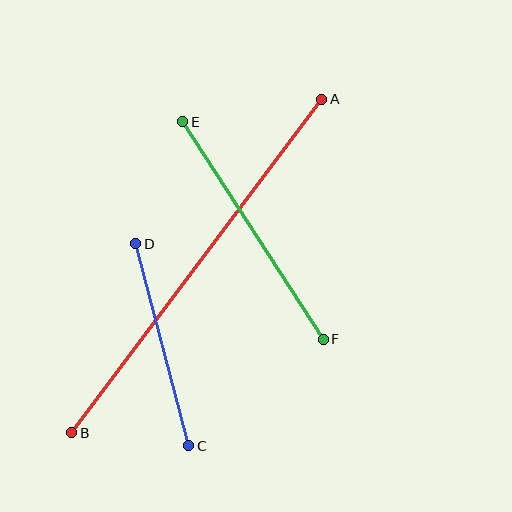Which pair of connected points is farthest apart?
Points A and B are farthest apart.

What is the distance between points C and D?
The distance is approximately 209 pixels.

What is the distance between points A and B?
The distance is approximately 417 pixels.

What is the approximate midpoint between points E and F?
The midpoint is at approximately (253, 230) pixels.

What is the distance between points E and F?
The distance is approximately 258 pixels.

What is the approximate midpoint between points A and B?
The midpoint is at approximately (197, 266) pixels.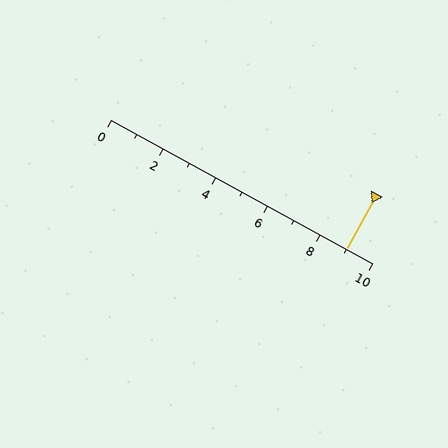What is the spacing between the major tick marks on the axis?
The major ticks are spaced 2 apart.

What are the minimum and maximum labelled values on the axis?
The axis runs from 0 to 10.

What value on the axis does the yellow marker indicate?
The marker indicates approximately 9.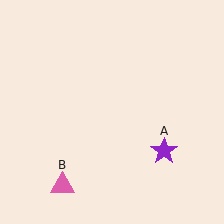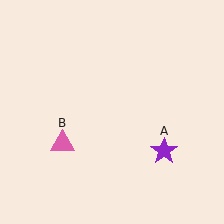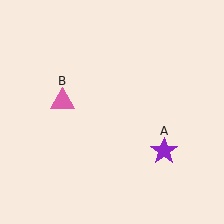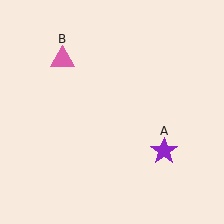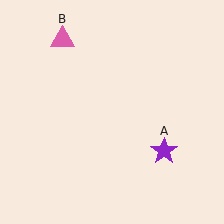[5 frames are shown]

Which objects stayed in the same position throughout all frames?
Purple star (object A) remained stationary.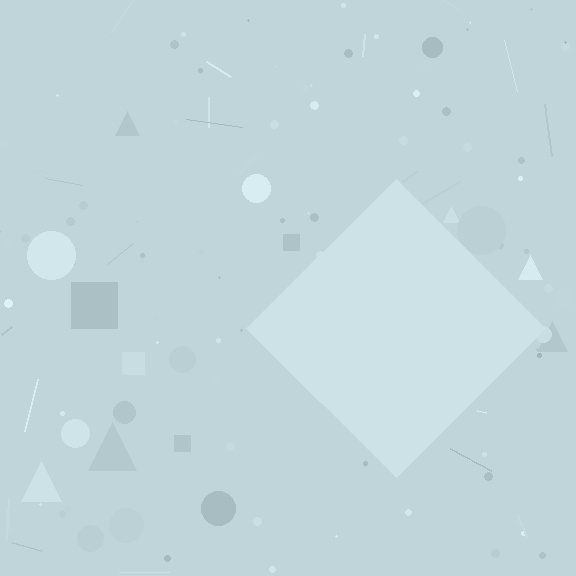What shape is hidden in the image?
A diamond is hidden in the image.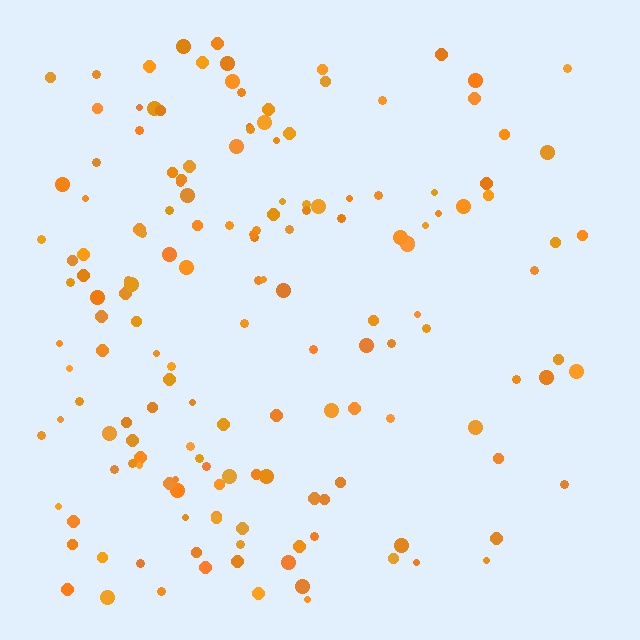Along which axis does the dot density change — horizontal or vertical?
Horizontal.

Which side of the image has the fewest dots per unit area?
The right.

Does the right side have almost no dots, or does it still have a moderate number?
Still a moderate number, just noticeably fewer than the left.